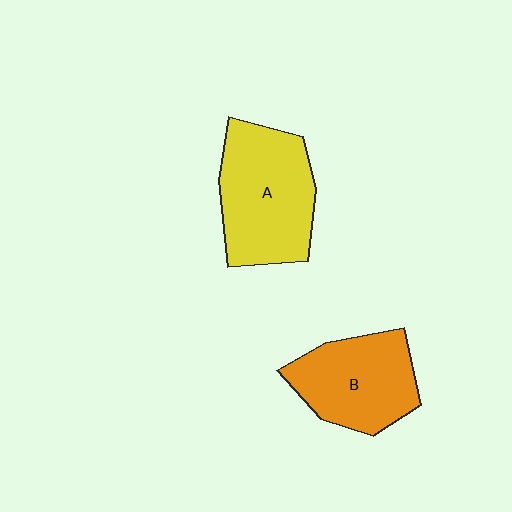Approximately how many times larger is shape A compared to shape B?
Approximately 1.2 times.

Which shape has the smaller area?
Shape B (orange).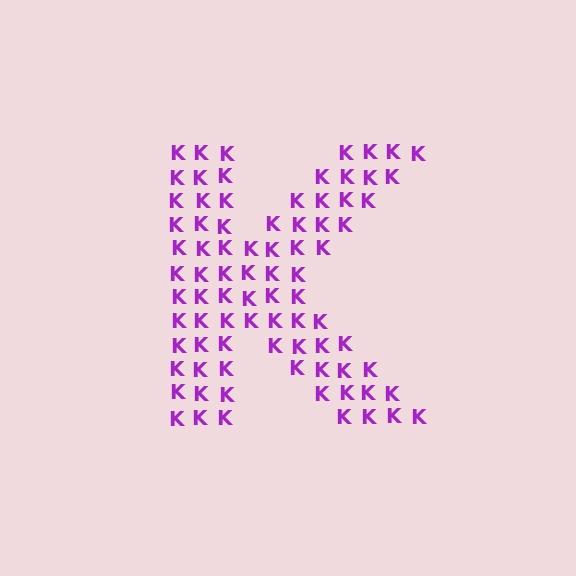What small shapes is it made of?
It is made of small letter K's.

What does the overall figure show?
The overall figure shows the letter K.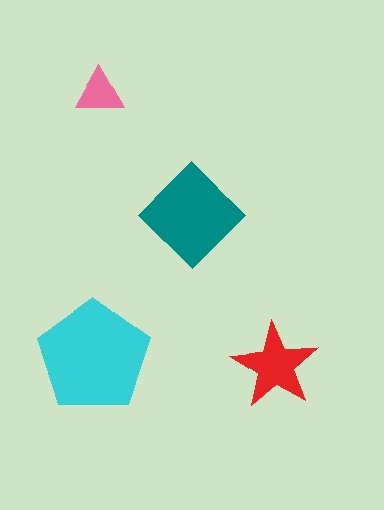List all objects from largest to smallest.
The cyan pentagon, the teal diamond, the red star, the pink triangle.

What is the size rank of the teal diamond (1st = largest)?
2nd.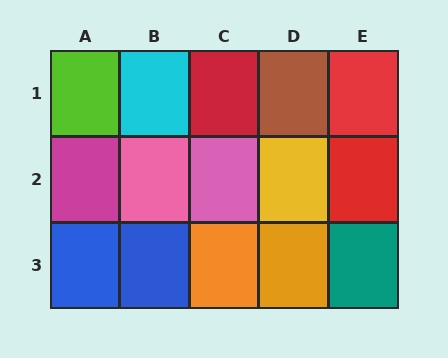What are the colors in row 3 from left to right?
Blue, blue, orange, orange, teal.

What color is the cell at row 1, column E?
Red.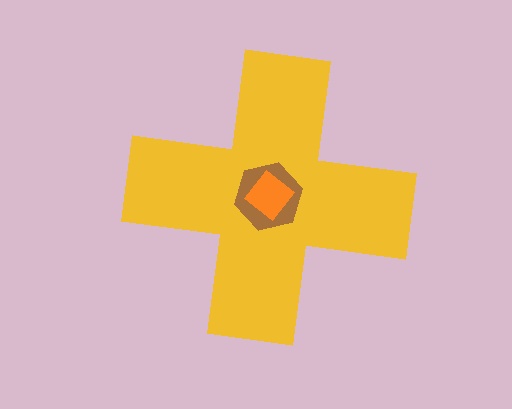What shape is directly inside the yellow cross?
The brown hexagon.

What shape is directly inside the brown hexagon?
The orange diamond.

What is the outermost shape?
The yellow cross.